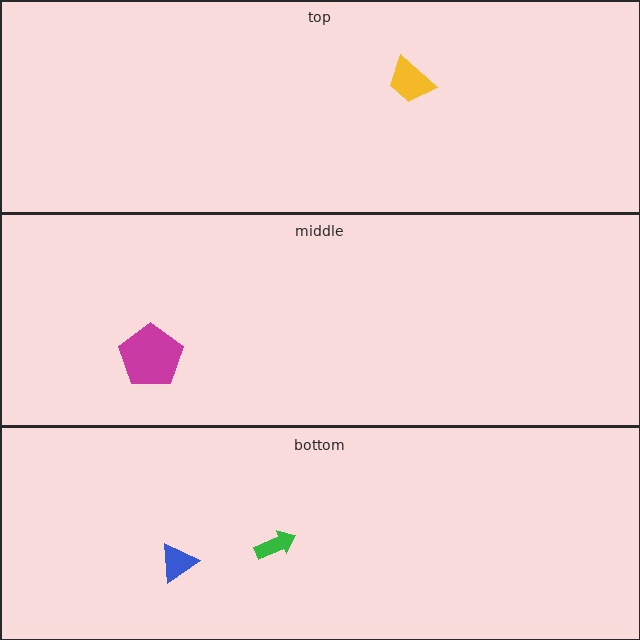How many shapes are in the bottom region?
2.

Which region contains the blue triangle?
The bottom region.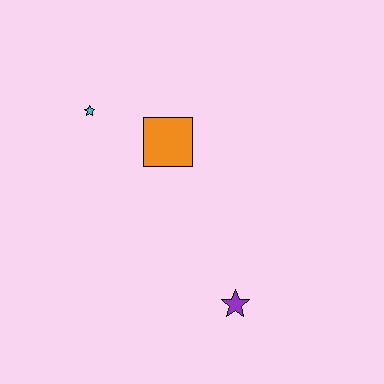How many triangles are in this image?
There are no triangles.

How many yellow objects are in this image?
There are no yellow objects.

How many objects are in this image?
There are 3 objects.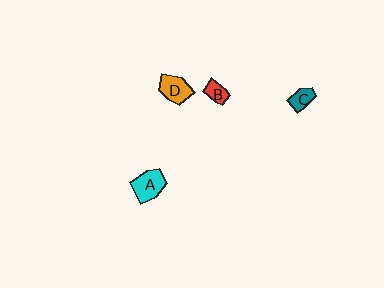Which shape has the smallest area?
Shape B (red).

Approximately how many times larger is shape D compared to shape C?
Approximately 1.7 times.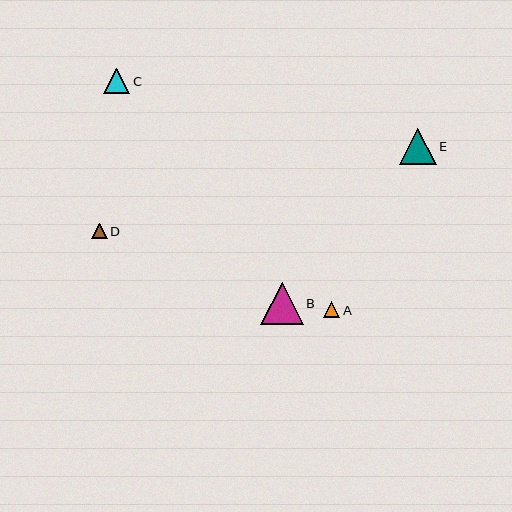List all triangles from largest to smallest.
From largest to smallest: B, E, C, A, D.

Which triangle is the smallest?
Triangle D is the smallest with a size of approximately 15 pixels.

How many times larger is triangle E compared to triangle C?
Triangle E is approximately 1.4 times the size of triangle C.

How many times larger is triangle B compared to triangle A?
Triangle B is approximately 2.6 times the size of triangle A.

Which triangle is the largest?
Triangle B is the largest with a size of approximately 42 pixels.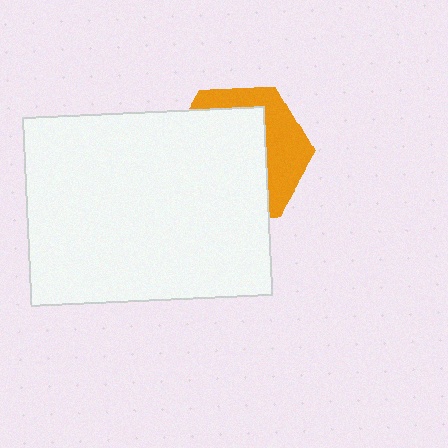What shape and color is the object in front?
The object in front is a white rectangle.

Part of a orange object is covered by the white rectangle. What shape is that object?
It is a hexagon.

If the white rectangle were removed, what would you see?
You would see the complete orange hexagon.